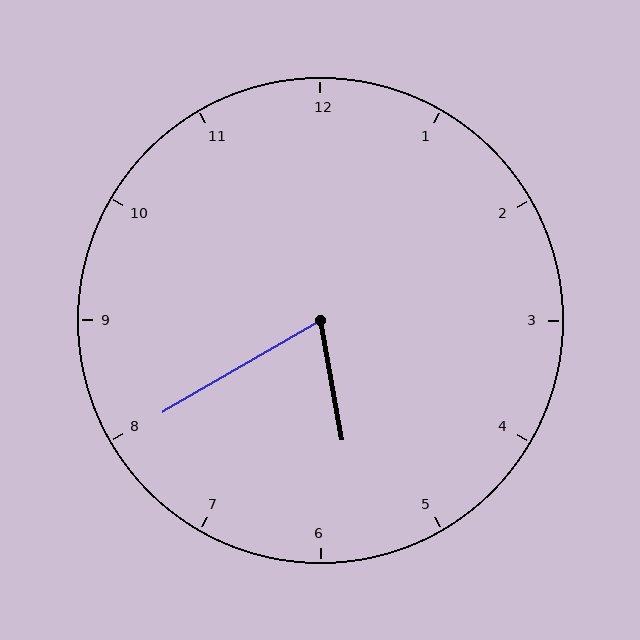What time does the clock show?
5:40.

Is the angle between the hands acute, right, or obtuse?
It is acute.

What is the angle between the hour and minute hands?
Approximately 70 degrees.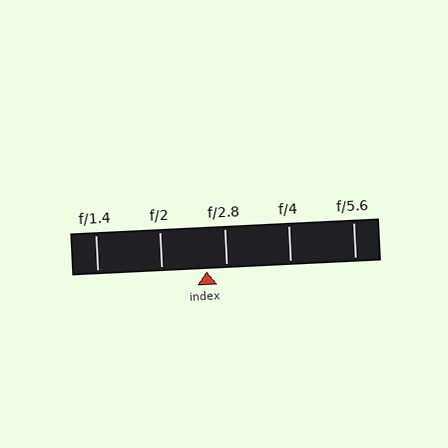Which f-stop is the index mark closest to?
The index mark is closest to f/2.8.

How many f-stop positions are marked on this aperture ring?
There are 5 f-stop positions marked.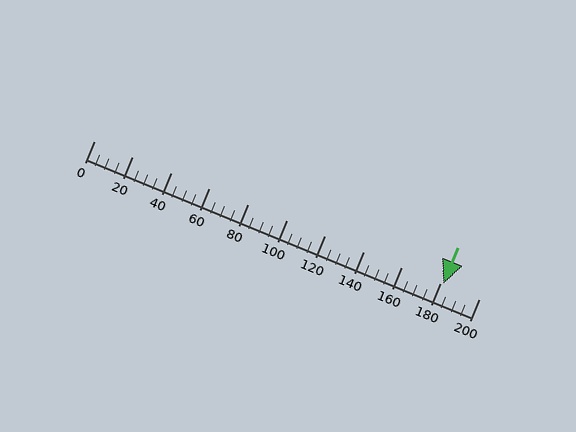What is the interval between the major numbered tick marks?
The major tick marks are spaced 20 units apart.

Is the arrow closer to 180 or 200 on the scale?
The arrow is closer to 180.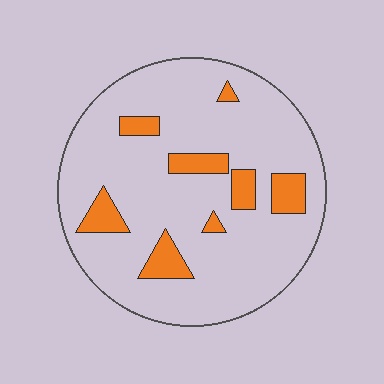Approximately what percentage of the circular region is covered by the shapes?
Approximately 15%.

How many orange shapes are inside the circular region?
8.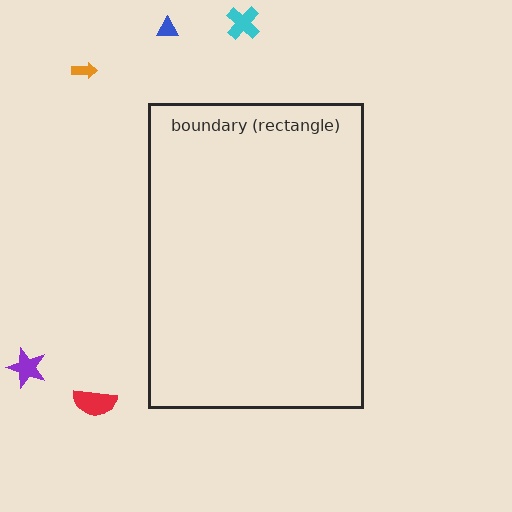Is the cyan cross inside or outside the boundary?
Outside.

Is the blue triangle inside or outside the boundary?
Outside.